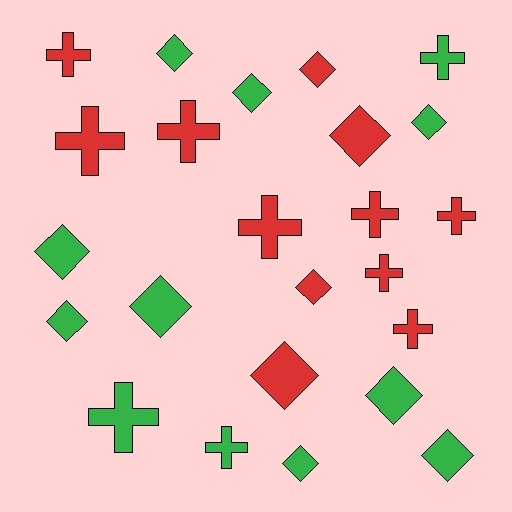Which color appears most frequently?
Green, with 12 objects.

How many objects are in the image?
There are 24 objects.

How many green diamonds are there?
There are 9 green diamonds.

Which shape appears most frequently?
Diamond, with 13 objects.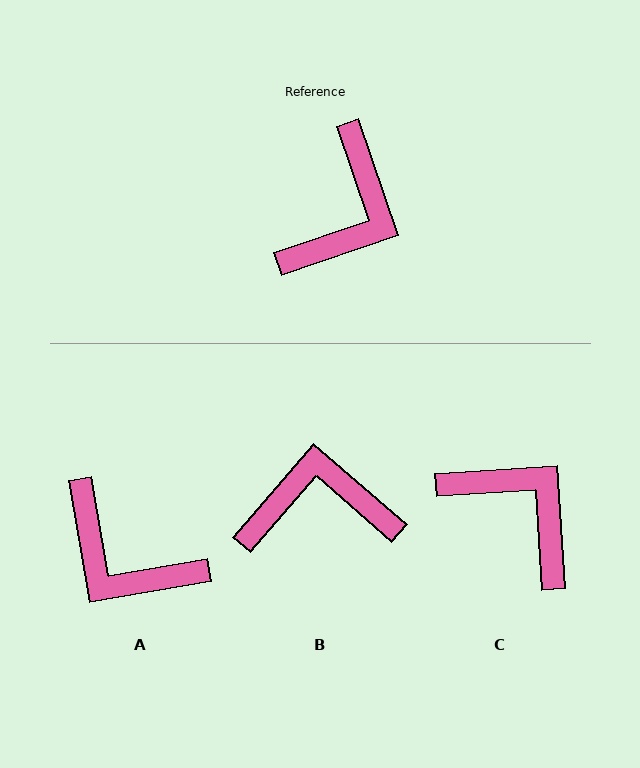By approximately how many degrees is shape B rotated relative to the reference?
Approximately 120 degrees counter-clockwise.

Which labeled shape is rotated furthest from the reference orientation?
B, about 120 degrees away.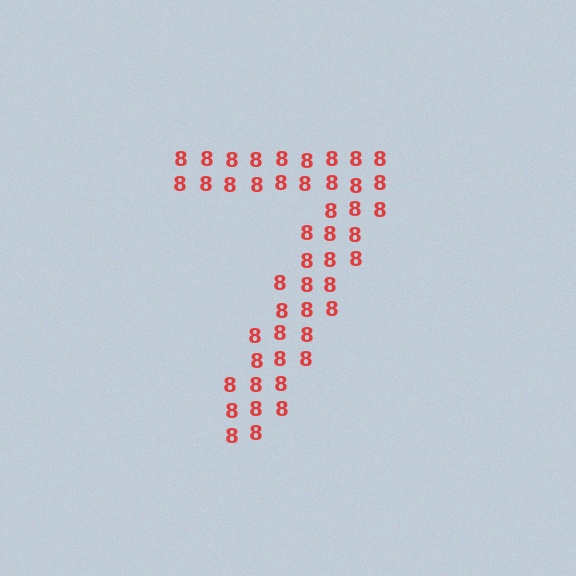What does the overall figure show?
The overall figure shows the digit 7.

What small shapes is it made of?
It is made of small digit 8's.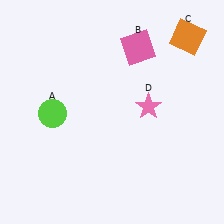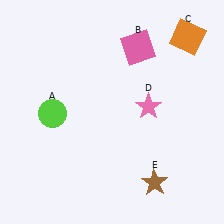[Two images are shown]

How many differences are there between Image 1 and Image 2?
There is 1 difference between the two images.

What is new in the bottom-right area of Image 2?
A brown star (E) was added in the bottom-right area of Image 2.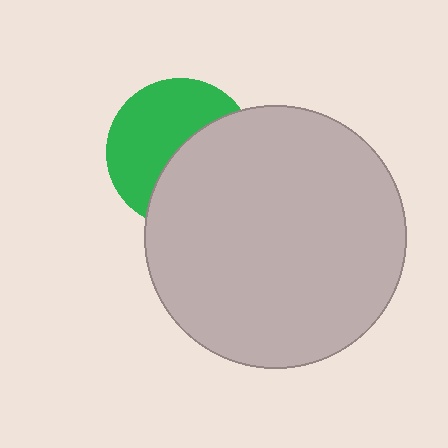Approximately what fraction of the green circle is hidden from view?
Roughly 48% of the green circle is hidden behind the light gray circle.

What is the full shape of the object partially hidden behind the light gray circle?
The partially hidden object is a green circle.